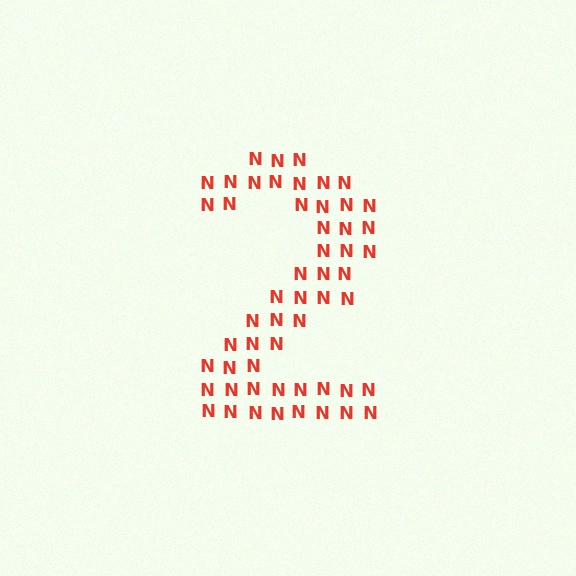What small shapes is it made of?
It is made of small letter N's.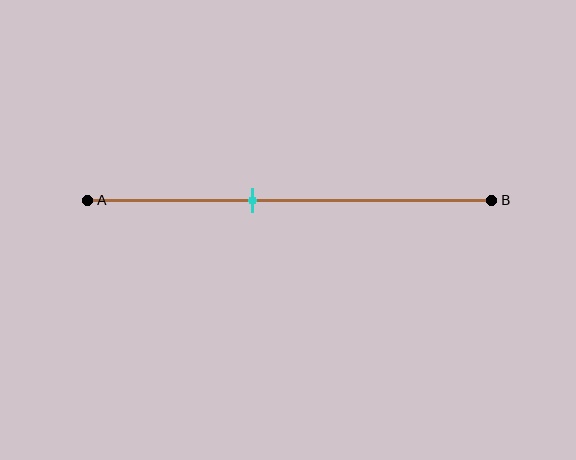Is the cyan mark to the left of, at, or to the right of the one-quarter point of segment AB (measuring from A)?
The cyan mark is to the right of the one-quarter point of segment AB.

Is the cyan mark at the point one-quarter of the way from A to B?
No, the mark is at about 40% from A, not at the 25% one-quarter point.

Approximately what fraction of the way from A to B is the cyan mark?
The cyan mark is approximately 40% of the way from A to B.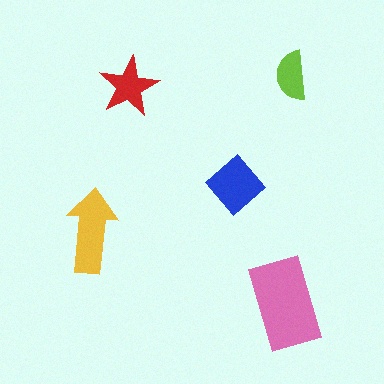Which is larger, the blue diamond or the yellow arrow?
The yellow arrow.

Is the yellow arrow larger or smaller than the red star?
Larger.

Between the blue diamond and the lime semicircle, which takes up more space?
The blue diamond.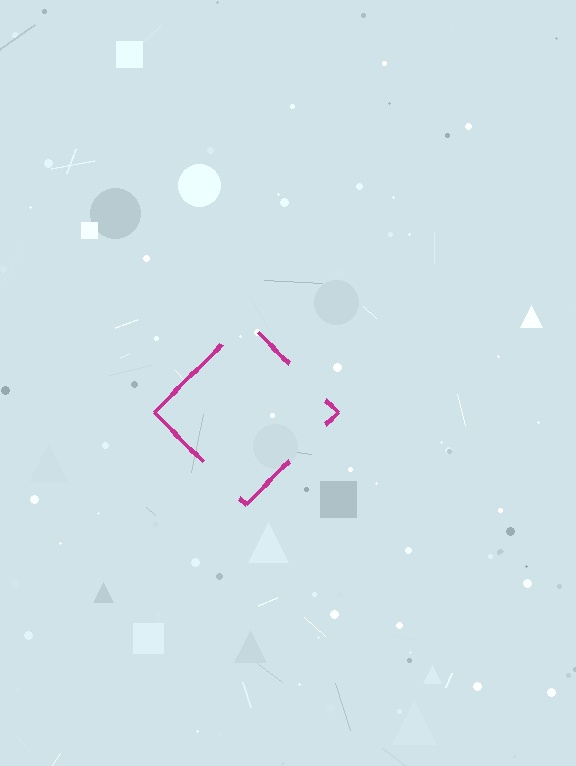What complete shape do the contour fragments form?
The contour fragments form a diamond.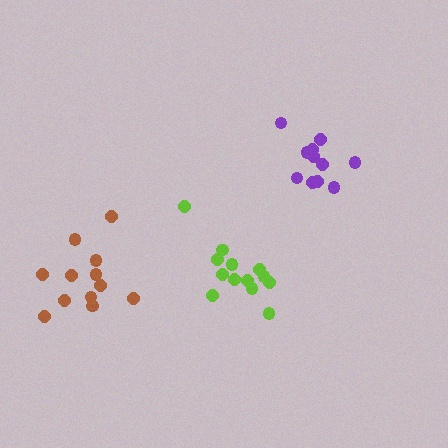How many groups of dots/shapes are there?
There are 3 groups.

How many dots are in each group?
Group 1: 13 dots, Group 2: 12 dots, Group 3: 11 dots (36 total).